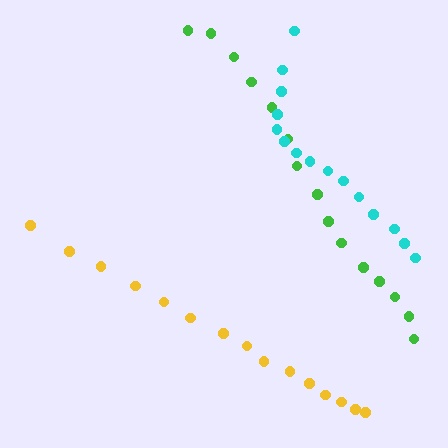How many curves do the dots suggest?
There are 3 distinct paths.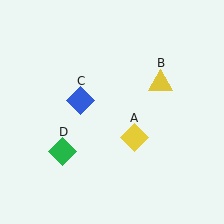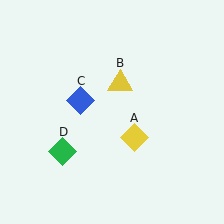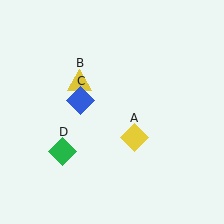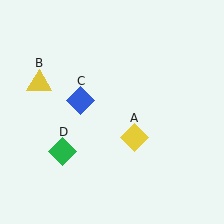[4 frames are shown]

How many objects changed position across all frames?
1 object changed position: yellow triangle (object B).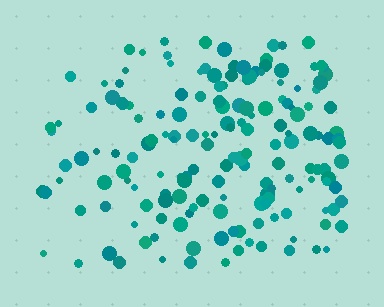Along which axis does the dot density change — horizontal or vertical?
Horizontal.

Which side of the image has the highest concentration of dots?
The right.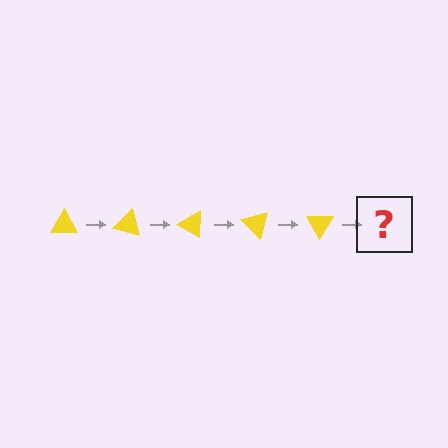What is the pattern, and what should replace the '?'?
The pattern is that the triangle rotates 15 degrees each step. The '?' should be a yellow triangle rotated 75 degrees.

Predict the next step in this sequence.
The next step is a yellow triangle rotated 75 degrees.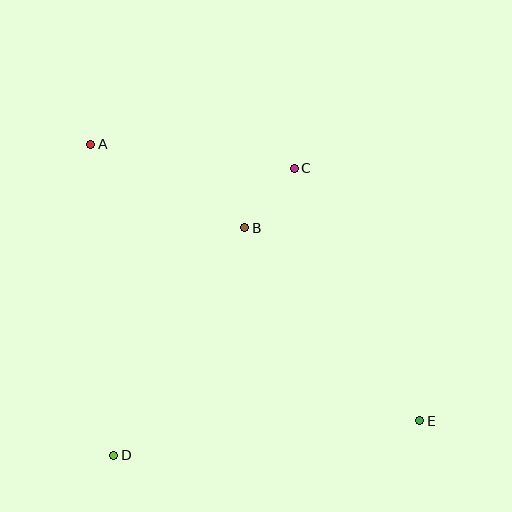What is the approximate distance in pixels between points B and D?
The distance between B and D is approximately 262 pixels.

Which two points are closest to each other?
Points B and C are closest to each other.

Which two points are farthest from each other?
Points A and E are farthest from each other.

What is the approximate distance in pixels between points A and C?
The distance between A and C is approximately 205 pixels.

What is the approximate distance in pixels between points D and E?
The distance between D and E is approximately 308 pixels.